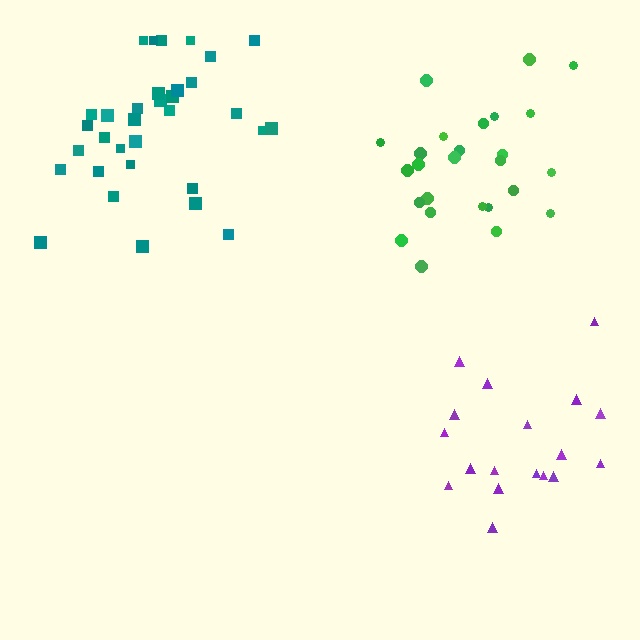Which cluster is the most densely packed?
Green.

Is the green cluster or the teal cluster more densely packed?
Green.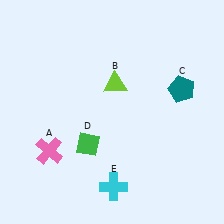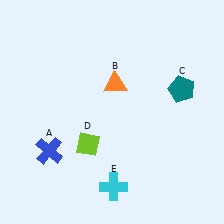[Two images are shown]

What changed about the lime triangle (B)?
In Image 1, B is lime. In Image 2, it changed to orange.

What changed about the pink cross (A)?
In Image 1, A is pink. In Image 2, it changed to blue.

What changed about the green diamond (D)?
In Image 1, D is green. In Image 2, it changed to lime.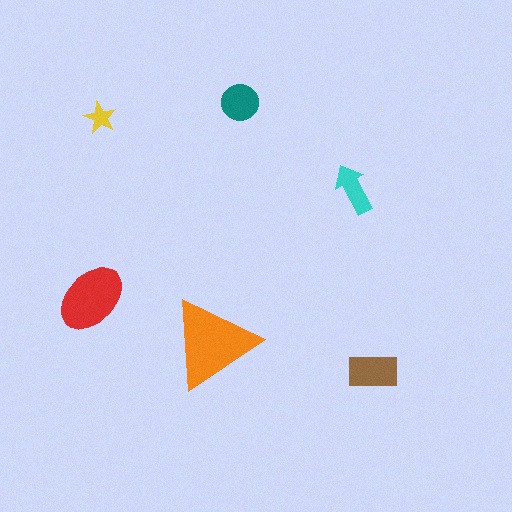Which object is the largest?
The orange triangle.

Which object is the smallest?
The yellow star.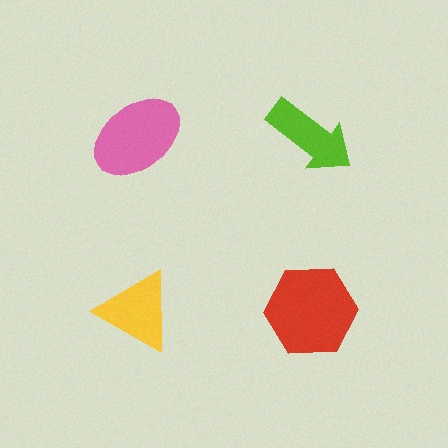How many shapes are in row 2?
2 shapes.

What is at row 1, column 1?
A pink ellipse.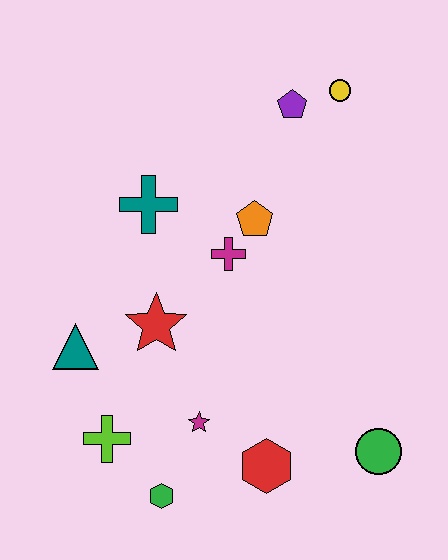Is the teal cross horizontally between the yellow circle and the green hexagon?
No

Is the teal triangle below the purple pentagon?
Yes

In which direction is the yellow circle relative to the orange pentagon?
The yellow circle is above the orange pentagon.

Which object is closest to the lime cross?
The green hexagon is closest to the lime cross.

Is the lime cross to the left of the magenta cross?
Yes